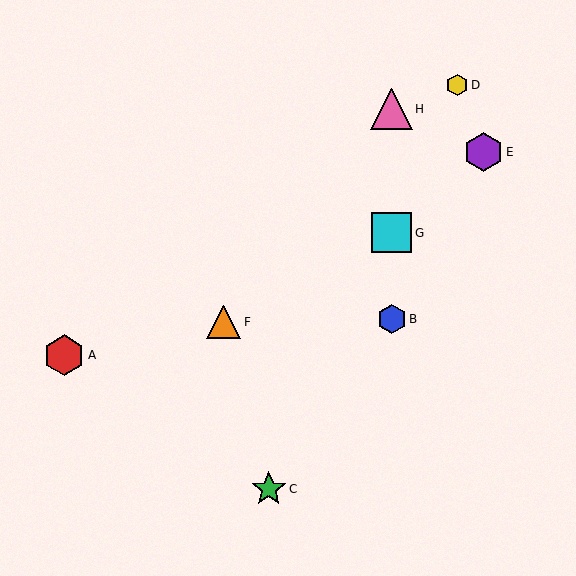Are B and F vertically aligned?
No, B is at x≈392 and F is at x≈224.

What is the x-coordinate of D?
Object D is at x≈457.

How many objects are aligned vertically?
3 objects (B, G, H) are aligned vertically.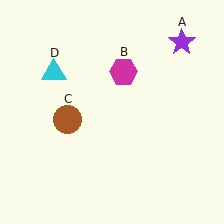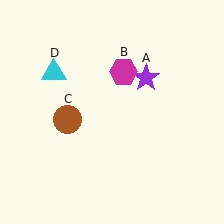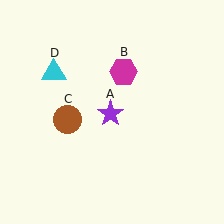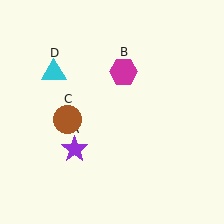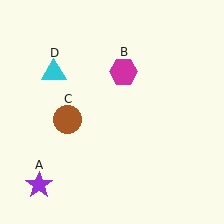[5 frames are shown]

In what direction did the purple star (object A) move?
The purple star (object A) moved down and to the left.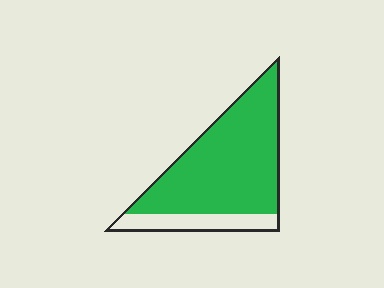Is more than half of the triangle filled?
Yes.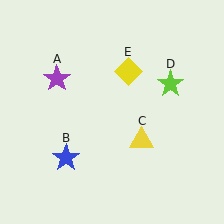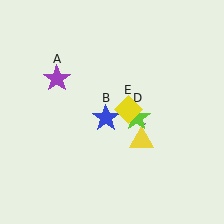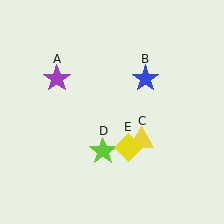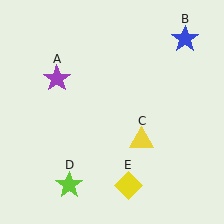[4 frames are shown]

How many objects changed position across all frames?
3 objects changed position: blue star (object B), lime star (object D), yellow diamond (object E).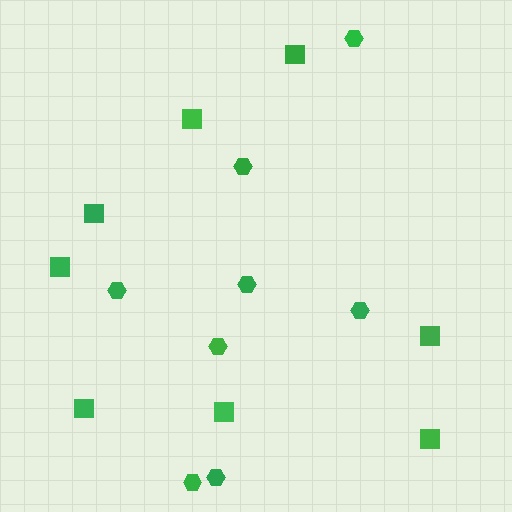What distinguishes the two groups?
There are 2 groups: one group of hexagons (8) and one group of squares (8).